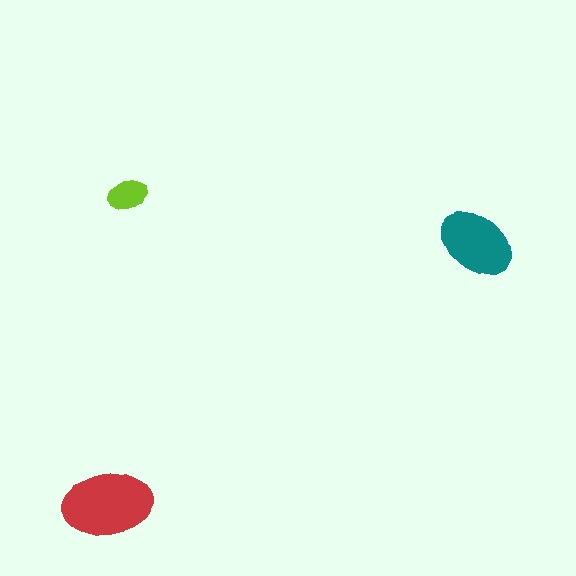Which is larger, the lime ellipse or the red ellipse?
The red one.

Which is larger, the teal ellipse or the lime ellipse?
The teal one.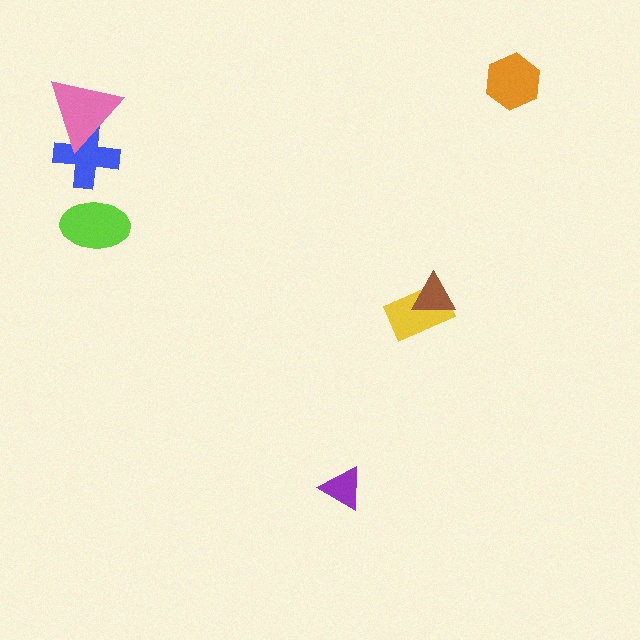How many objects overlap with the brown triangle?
1 object overlaps with the brown triangle.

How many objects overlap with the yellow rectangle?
1 object overlaps with the yellow rectangle.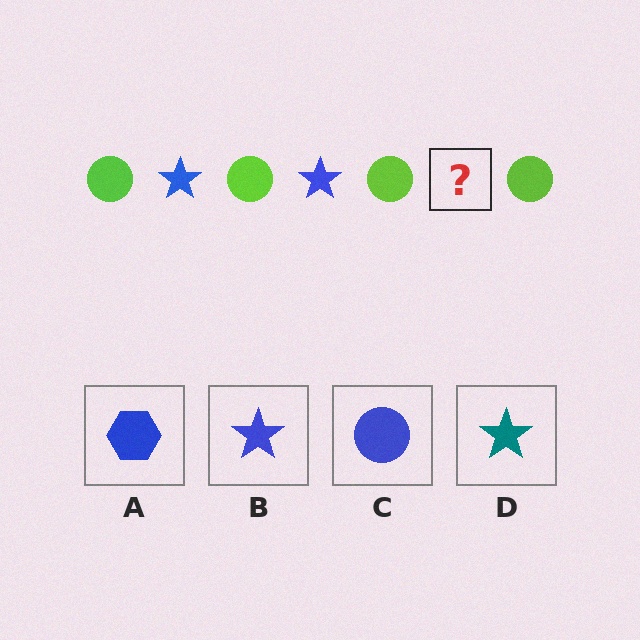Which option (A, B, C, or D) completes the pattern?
B.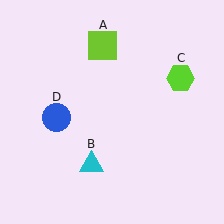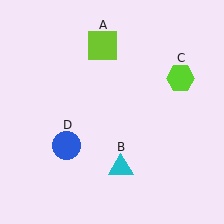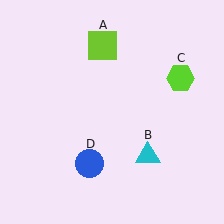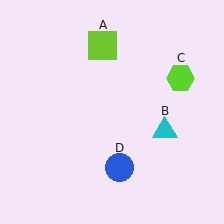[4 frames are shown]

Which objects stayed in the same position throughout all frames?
Lime square (object A) and lime hexagon (object C) remained stationary.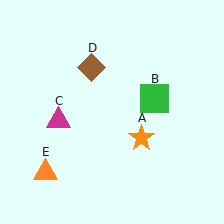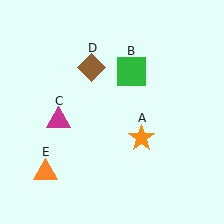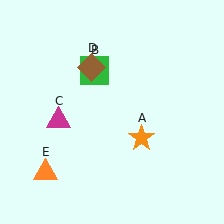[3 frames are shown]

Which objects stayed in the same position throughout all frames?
Orange star (object A) and magenta triangle (object C) and brown diamond (object D) and orange triangle (object E) remained stationary.